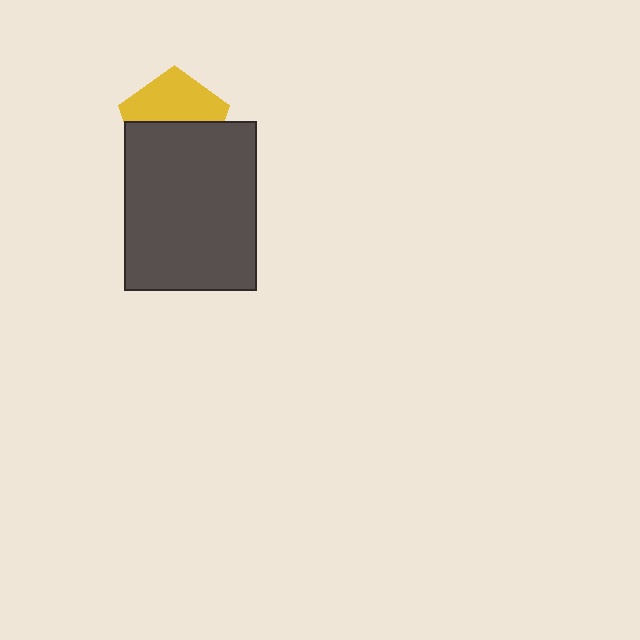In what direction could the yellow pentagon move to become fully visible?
The yellow pentagon could move up. That would shift it out from behind the dark gray rectangle entirely.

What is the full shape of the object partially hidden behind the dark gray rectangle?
The partially hidden object is a yellow pentagon.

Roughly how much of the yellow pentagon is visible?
About half of it is visible (roughly 48%).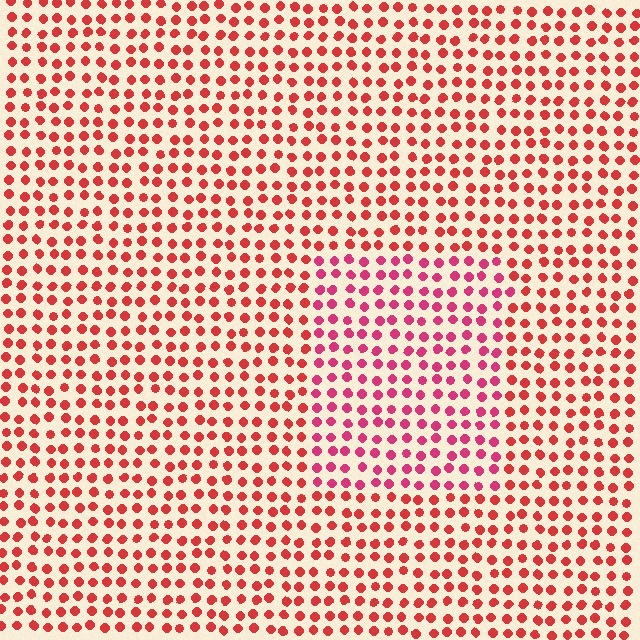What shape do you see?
I see a rectangle.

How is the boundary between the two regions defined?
The boundary is defined purely by a slight shift in hue (about 25 degrees). Spacing, size, and orientation are identical on both sides.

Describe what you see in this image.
The image is filled with small red elements in a uniform arrangement. A rectangle-shaped region is visible where the elements are tinted to a slightly different hue, forming a subtle color boundary.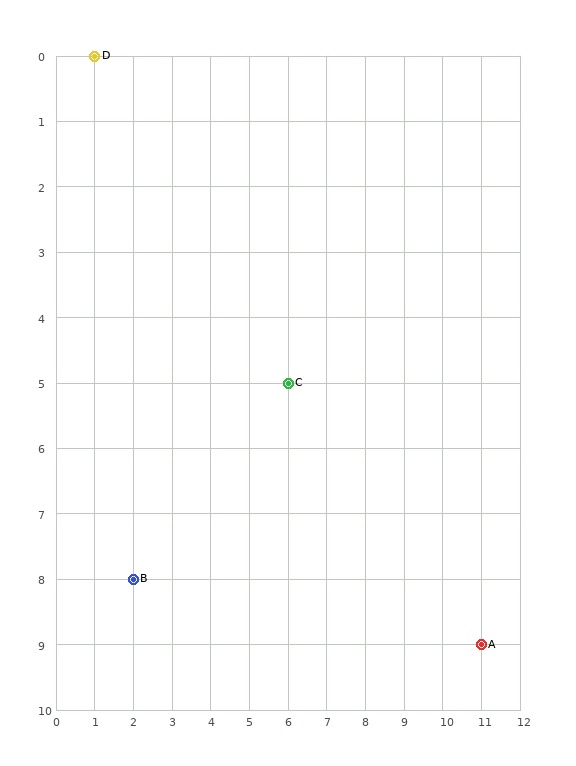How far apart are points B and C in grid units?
Points B and C are 4 columns and 3 rows apart (about 5.0 grid units diagonally).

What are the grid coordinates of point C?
Point C is at grid coordinates (6, 5).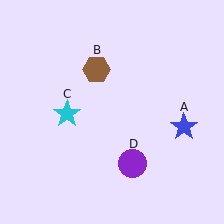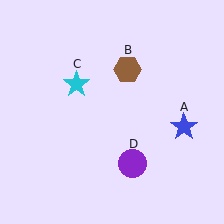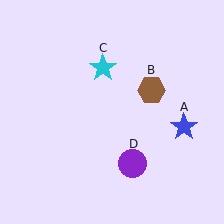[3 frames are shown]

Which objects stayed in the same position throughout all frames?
Blue star (object A) and purple circle (object D) remained stationary.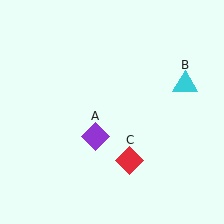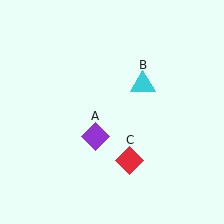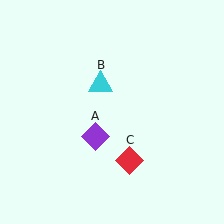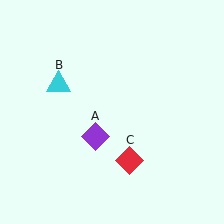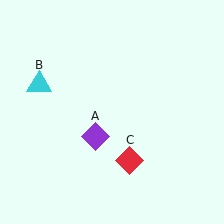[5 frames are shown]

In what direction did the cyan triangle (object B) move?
The cyan triangle (object B) moved left.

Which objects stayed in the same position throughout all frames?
Purple diamond (object A) and red diamond (object C) remained stationary.